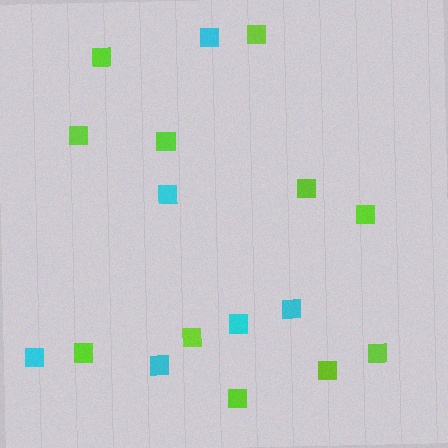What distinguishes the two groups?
There are 2 groups: one group of cyan squares (6) and one group of lime squares (11).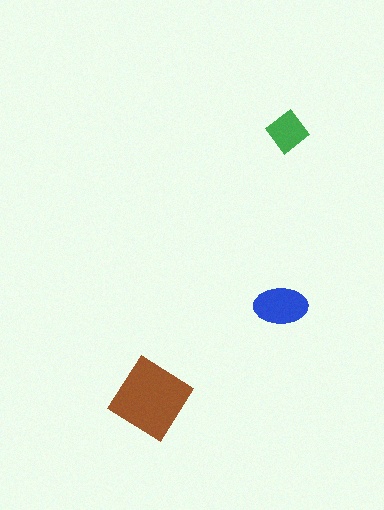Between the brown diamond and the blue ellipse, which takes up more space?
The brown diamond.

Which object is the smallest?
The green diamond.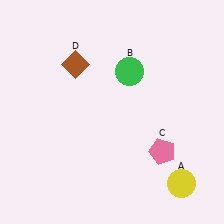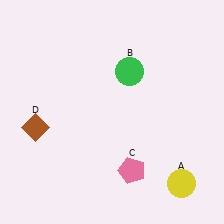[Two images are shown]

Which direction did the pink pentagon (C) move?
The pink pentagon (C) moved left.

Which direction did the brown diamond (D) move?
The brown diamond (D) moved down.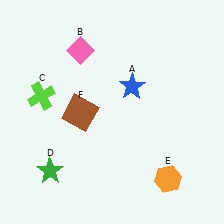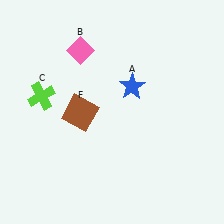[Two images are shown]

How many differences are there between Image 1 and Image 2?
There are 2 differences between the two images.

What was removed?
The orange hexagon (E), the green star (D) were removed in Image 2.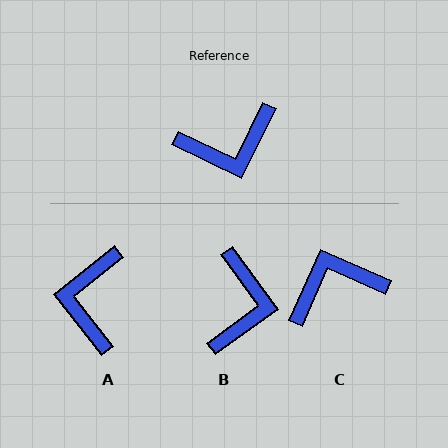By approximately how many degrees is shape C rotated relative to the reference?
Approximately 178 degrees clockwise.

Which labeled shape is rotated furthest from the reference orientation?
C, about 178 degrees away.